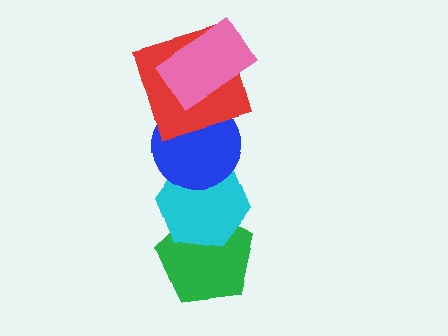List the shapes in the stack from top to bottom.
From top to bottom: the pink rectangle, the red square, the blue circle, the cyan hexagon, the green pentagon.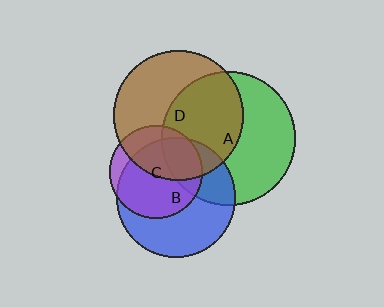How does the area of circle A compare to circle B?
Approximately 1.3 times.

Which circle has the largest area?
Circle A (green).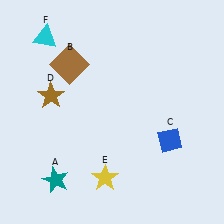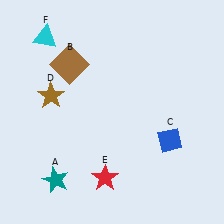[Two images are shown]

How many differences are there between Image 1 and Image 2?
There is 1 difference between the two images.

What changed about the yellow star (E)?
In Image 1, E is yellow. In Image 2, it changed to red.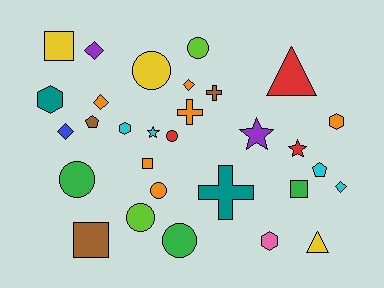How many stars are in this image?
There are 3 stars.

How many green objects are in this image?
There are 3 green objects.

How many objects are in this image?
There are 30 objects.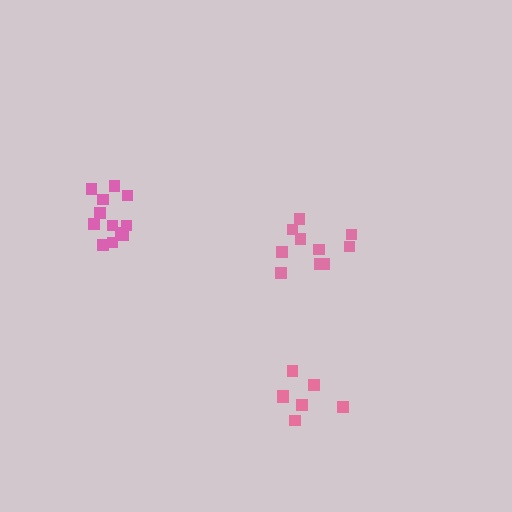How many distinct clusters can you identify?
There are 3 distinct clusters.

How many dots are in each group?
Group 1: 12 dots, Group 2: 7 dots, Group 3: 10 dots (29 total).